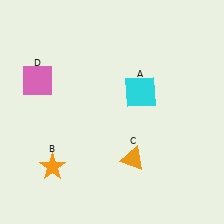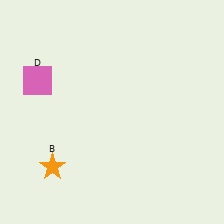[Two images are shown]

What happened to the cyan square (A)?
The cyan square (A) was removed in Image 2. It was in the top-right area of Image 1.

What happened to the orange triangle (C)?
The orange triangle (C) was removed in Image 2. It was in the bottom-right area of Image 1.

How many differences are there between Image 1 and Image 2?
There are 2 differences between the two images.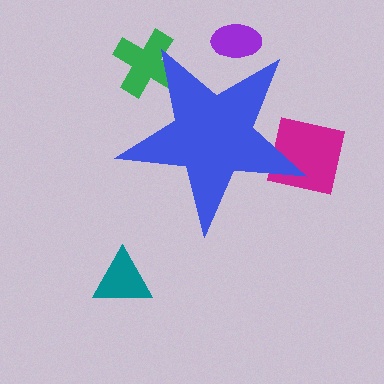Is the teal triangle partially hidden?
No, the teal triangle is fully visible.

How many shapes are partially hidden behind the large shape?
3 shapes are partially hidden.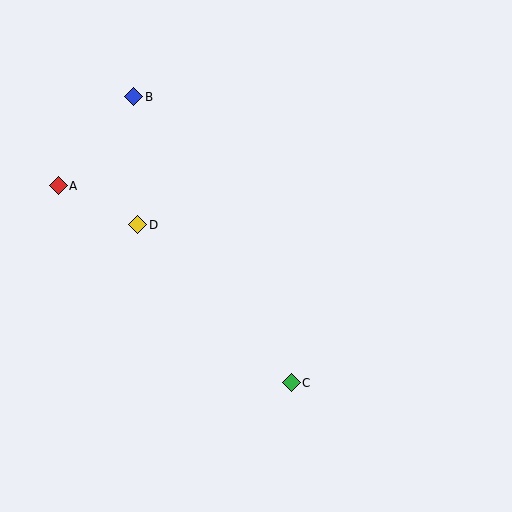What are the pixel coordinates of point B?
Point B is at (134, 97).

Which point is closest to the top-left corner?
Point B is closest to the top-left corner.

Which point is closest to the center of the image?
Point D at (138, 225) is closest to the center.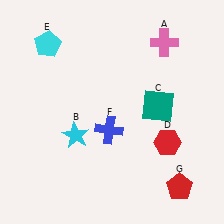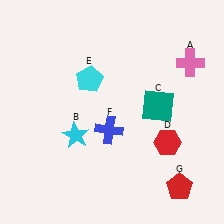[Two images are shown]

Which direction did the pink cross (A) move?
The pink cross (A) moved right.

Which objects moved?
The objects that moved are: the pink cross (A), the cyan pentagon (E).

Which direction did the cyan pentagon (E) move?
The cyan pentagon (E) moved right.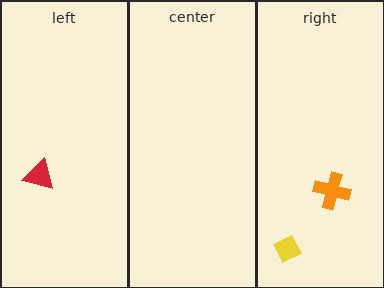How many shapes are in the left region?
1.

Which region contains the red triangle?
The left region.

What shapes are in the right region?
The orange cross, the yellow diamond.